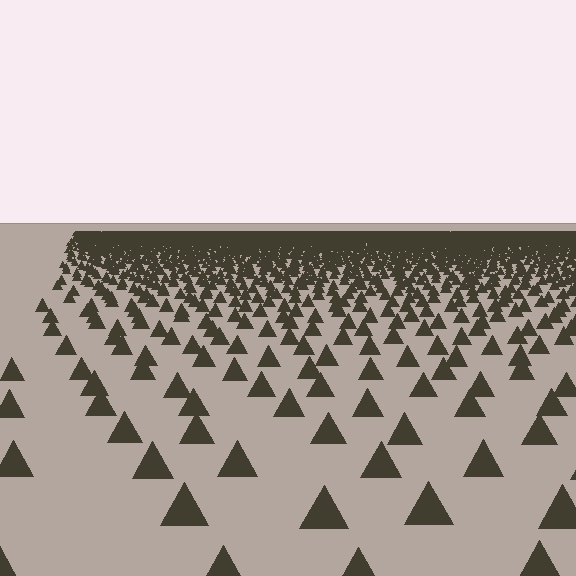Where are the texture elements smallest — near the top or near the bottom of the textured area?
Near the top.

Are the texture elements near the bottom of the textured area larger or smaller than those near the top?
Larger. Near the bottom, elements are closer to the viewer and appear at a bigger on-screen size.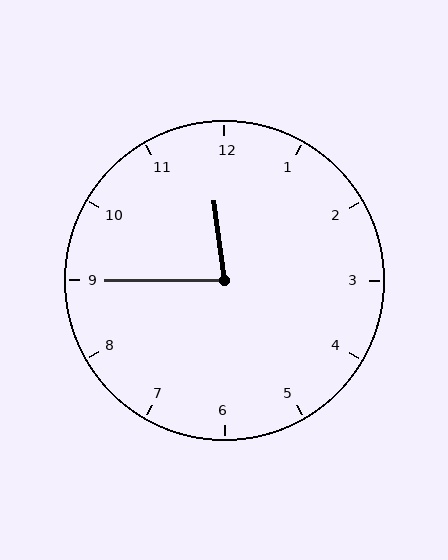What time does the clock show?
11:45.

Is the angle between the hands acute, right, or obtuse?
It is acute.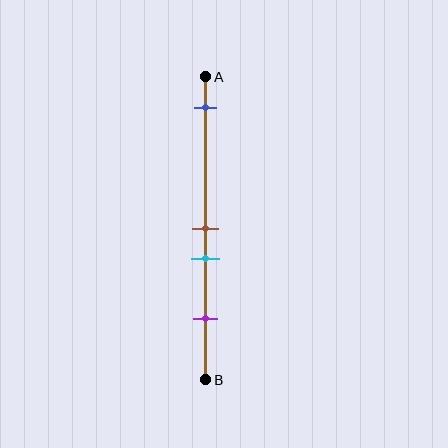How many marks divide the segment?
There are 4 marks dividing the segment.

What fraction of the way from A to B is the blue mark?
The blue mark is approximately 10% (0.1) of the way from A to B.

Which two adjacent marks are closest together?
The brown and cyan marks are the closest adjacent pair.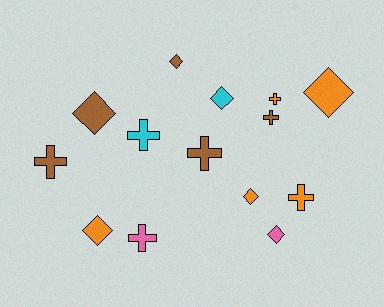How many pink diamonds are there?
There is 1 pink diamond.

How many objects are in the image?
There are 14 objects.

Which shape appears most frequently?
Cross, with 7 objects.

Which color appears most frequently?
Orange, with 5 objects.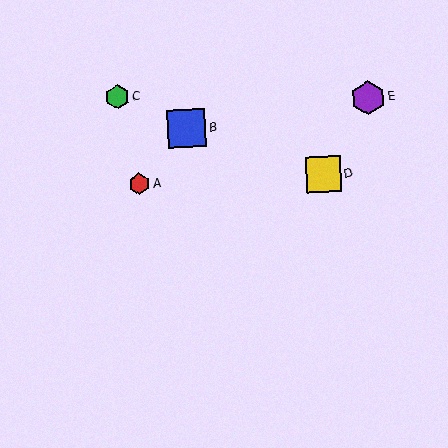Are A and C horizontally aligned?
No, A is at y≈184 and C is at y≈97.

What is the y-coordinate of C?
Object C is at y≈97.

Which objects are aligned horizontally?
Objects A, D are aligned horizontally.